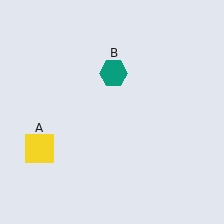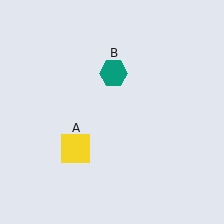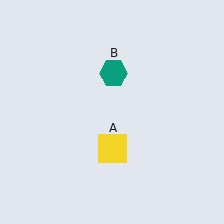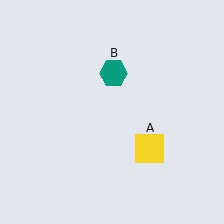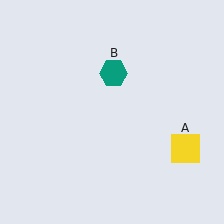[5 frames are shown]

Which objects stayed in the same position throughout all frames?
Teal hexagon (object B) remained stationary.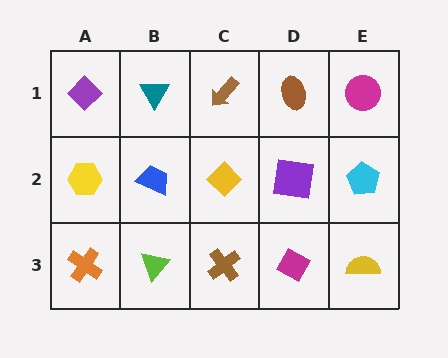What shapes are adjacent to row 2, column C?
A brown arrow (row 1, column C), a brown cross (row 3, column C), a blue trapezoid (row 2, column B), a purple square (row 2, column D).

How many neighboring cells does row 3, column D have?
3.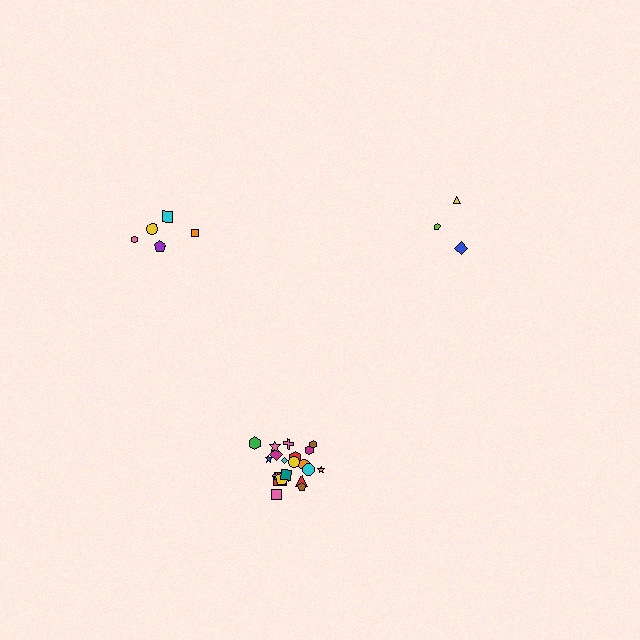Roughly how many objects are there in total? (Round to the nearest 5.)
Roughly 30 objects in total.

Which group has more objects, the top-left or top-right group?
The top-left group.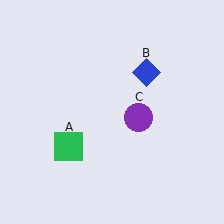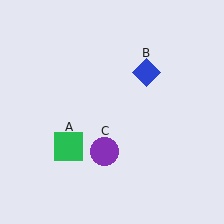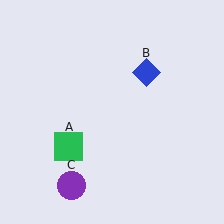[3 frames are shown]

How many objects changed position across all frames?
1 object changed position: purple circle (object C).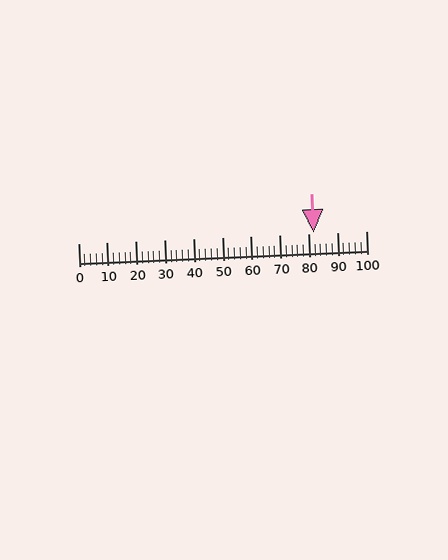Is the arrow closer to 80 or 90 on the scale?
The arrow is closer to 80.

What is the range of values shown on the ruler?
The ruler shows values from 0 to 100.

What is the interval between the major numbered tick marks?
The major tick marks are spaced 10 units apart.